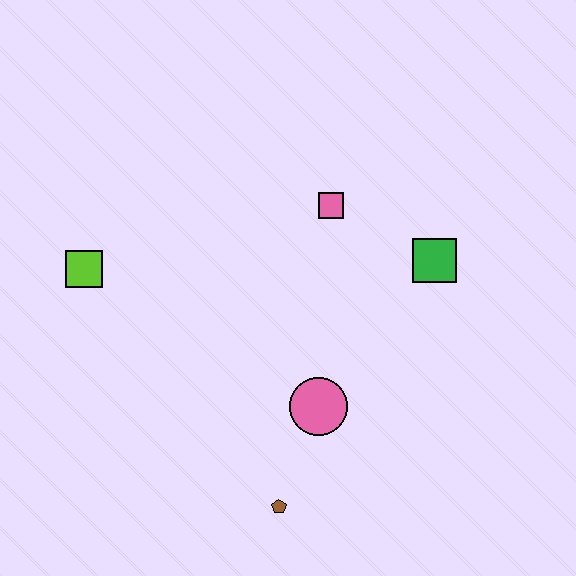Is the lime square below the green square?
Yes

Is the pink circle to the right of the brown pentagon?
Yes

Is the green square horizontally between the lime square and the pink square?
No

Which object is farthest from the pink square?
The brown pentagon is farthest from the pink square.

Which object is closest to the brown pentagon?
The pink circle is closest to the brown pentagon.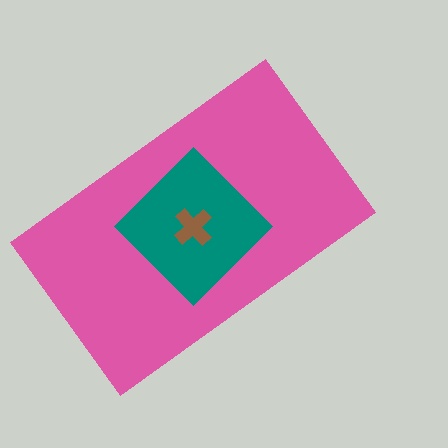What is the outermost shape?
The pink rectangle.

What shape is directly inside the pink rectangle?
The teal diamond.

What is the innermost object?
The brown cross.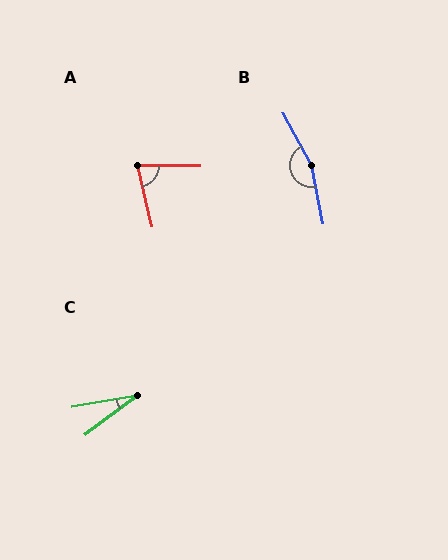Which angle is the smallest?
C, at approximately 27 degrees.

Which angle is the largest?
B, at approximately 163 degrees.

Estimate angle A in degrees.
Approximately 76 degrees.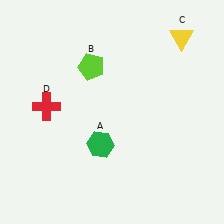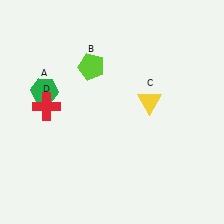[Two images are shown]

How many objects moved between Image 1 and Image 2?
2 objects moved between the two images.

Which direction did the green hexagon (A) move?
The green hexagon (A) moved left.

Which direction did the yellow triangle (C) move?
The yellow triangle (C) moved down.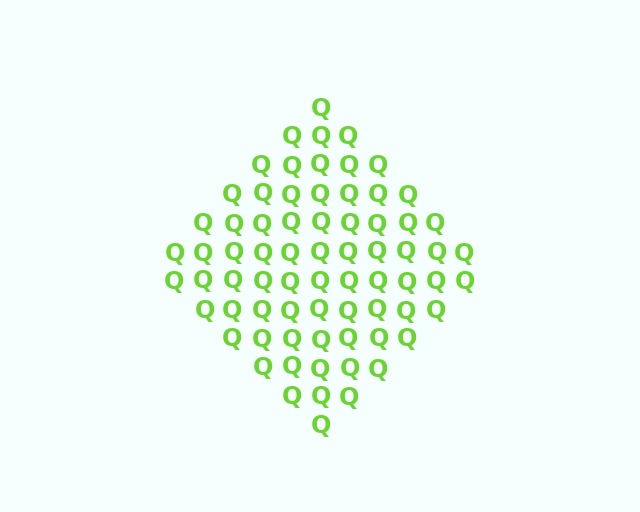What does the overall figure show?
The overall figure shows a diamond.